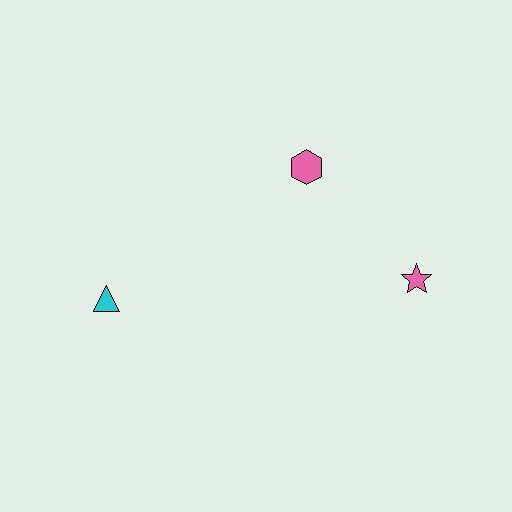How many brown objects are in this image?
There are no brown objects.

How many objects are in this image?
There are 3 objects.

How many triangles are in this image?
There is 1 triangle.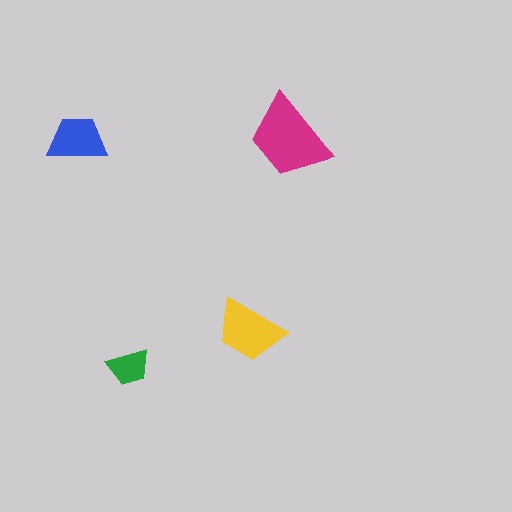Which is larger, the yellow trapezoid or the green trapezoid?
The yellow one.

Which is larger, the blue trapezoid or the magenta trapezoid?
The magenta one.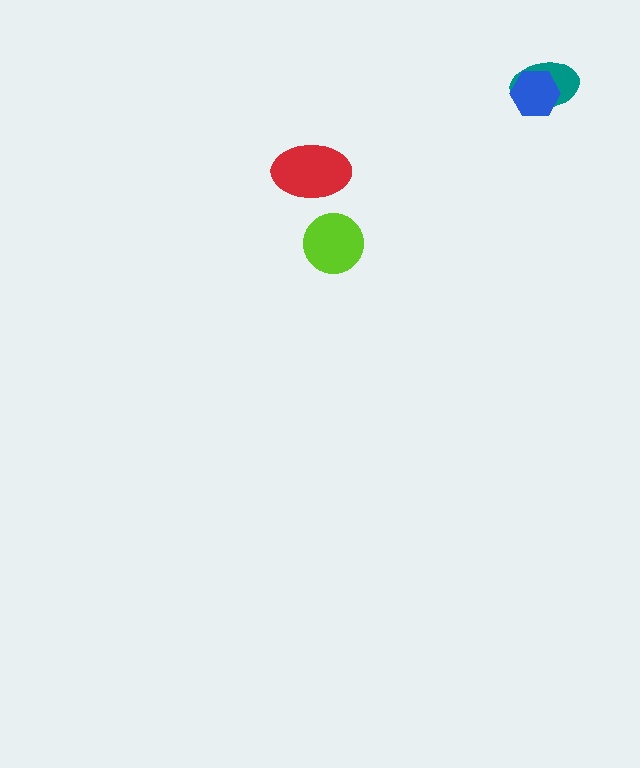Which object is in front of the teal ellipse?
The blue hexagon is in front of the teal ellipse.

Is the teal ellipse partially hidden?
Yes, it is partially covered by another shape.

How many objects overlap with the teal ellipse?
1 object overlaps with the teal ellipse.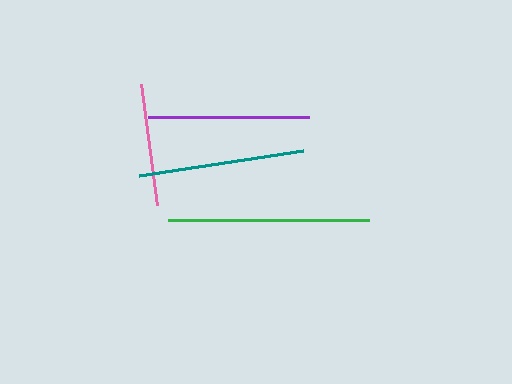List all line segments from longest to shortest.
From longest to shortest: green, teal, purple, pink.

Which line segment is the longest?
The green line is the longest at approximately 202 pixels.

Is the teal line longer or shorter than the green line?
The green line is longer than the teal line.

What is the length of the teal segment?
The teal segment is approximately 166 pixels long.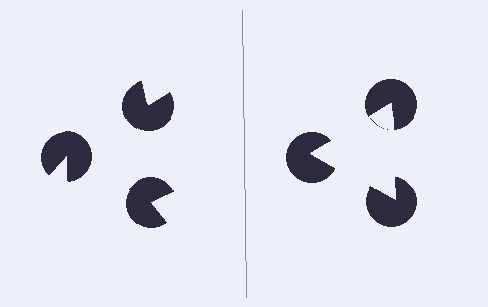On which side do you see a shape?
An illusory triangle appears on the right side. On the left side the wedge cuts are rotated, so no coherent shape forms.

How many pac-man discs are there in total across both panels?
6 — 3 on each side.